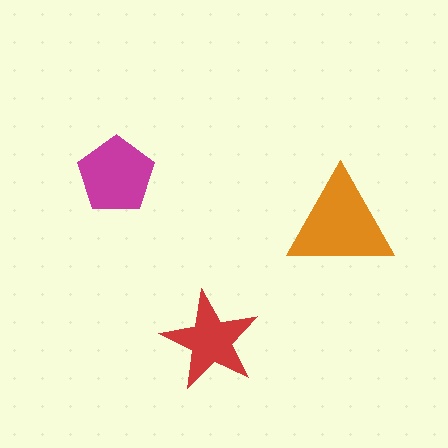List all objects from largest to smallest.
The orange triangle, the magenta pentagon, the red star.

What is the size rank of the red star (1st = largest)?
3rd.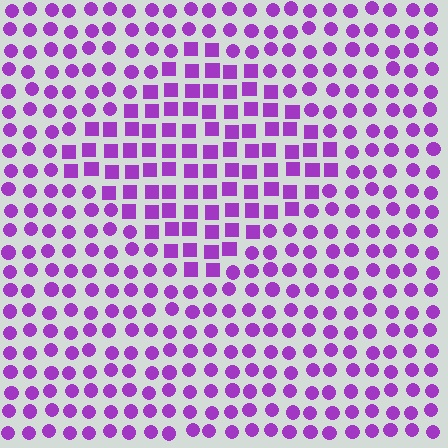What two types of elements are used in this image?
The image uses squares inside the diamond region and circles outside it.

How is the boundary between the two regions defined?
The boundary is defined by a change in element shape: squares inside vs. circles outside. All elements share the same color and spacing.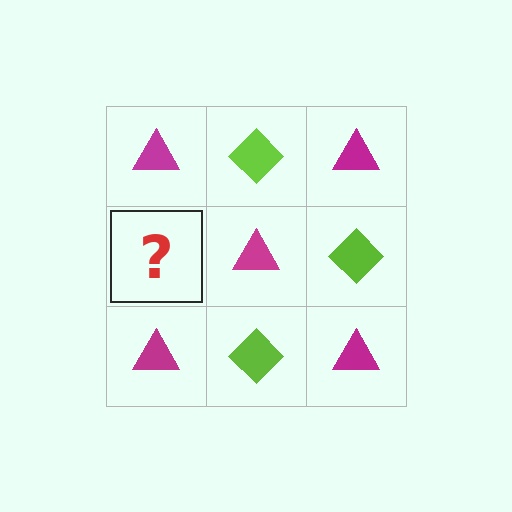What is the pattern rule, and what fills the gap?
The rule is that it alternates magenta triangle and lime diamond in a checkerboard pattern. The gap should be filled with a lime diamond.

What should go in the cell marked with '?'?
The missing cell should contain a lime diamond.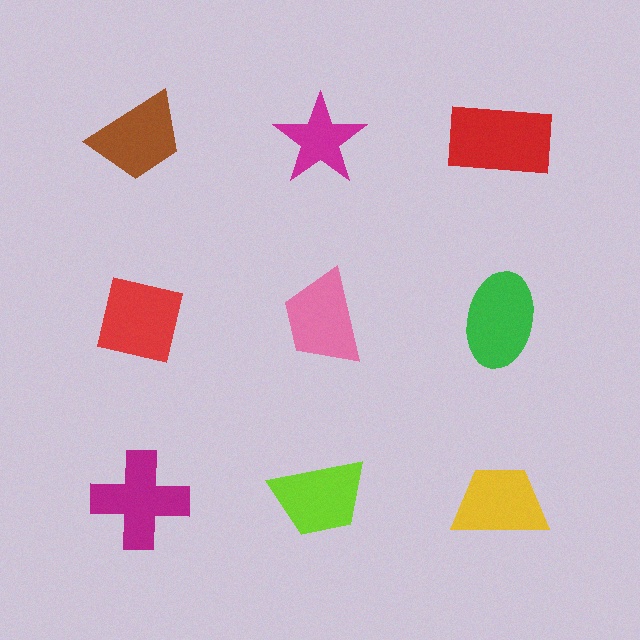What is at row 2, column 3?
A green ellipse.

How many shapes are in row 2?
3 shapes.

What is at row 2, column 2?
A pink trapezoid.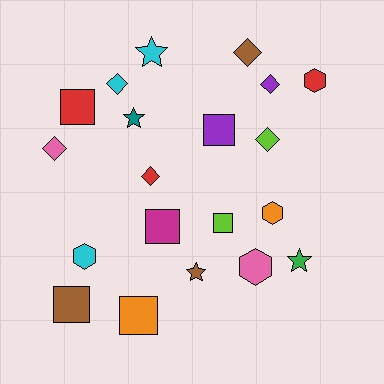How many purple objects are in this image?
There are 2 purple objects.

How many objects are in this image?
There are 20 objects.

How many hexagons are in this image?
There are 4 hexagons.